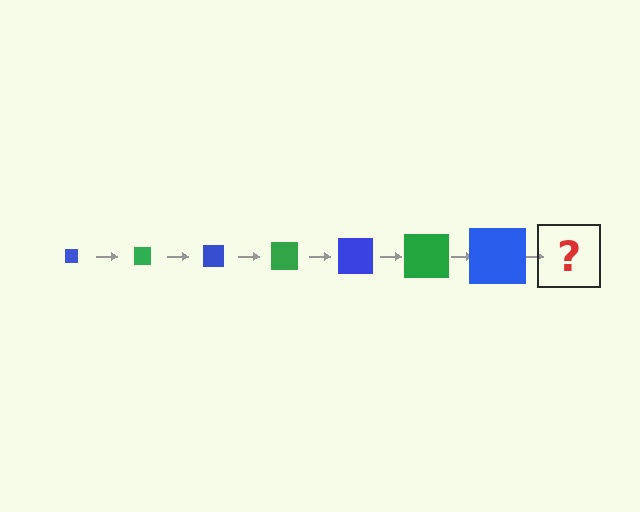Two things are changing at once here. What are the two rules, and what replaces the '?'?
The two rules are that the square grows larger each step and the color cycles through blue and green. The '?' should be a green square, larger than the previous one.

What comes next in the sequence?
The next element should be a green square, larger than the previous one.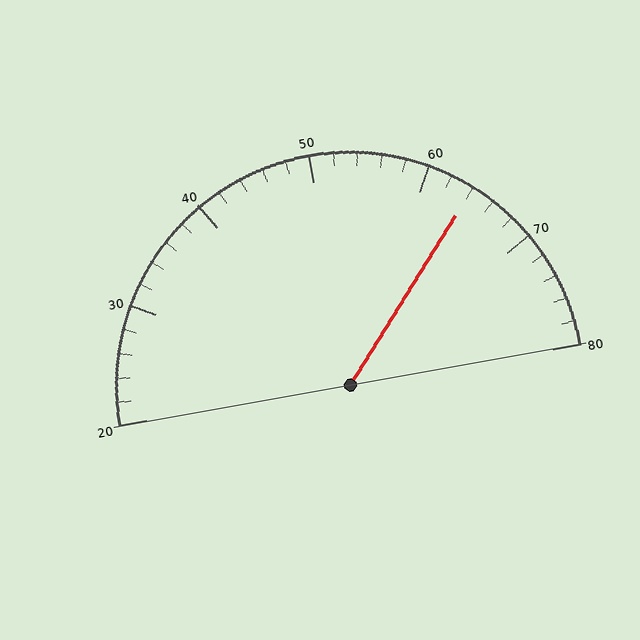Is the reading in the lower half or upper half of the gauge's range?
The reading is in the upper half of the range (20 to 80).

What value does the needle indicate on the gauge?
The needle indicates approximately 64.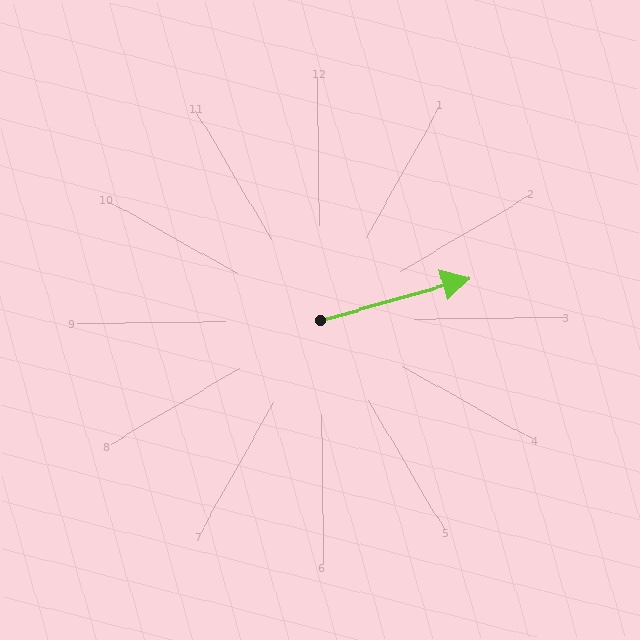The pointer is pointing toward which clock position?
Roughly 2 o'clock.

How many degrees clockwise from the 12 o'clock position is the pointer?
Approximately 75 degrees.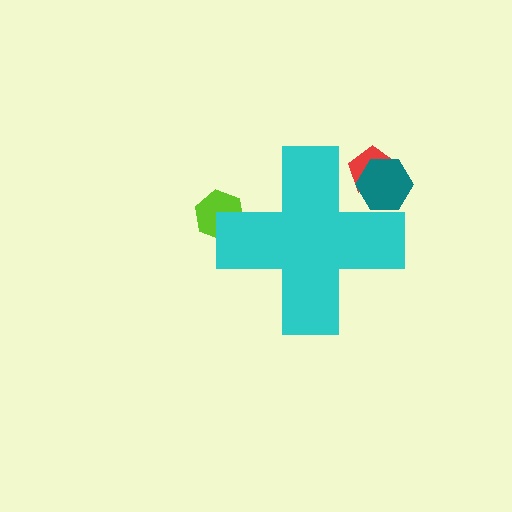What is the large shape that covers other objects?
A cyan cross.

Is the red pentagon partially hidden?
Yes, the red pentagon is partially hidden behind the cyan cross.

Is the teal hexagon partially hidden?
Yes, the teal hexagon is partially hidden behind the cyan cross.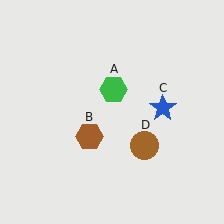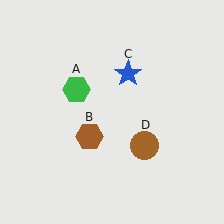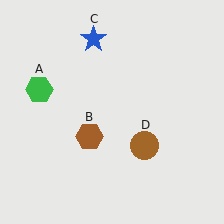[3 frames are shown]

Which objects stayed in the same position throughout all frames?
Brown hexagon (object B) and brown circle (object D) remained stationary.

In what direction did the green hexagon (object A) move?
The green hexagon (object A) moved left.